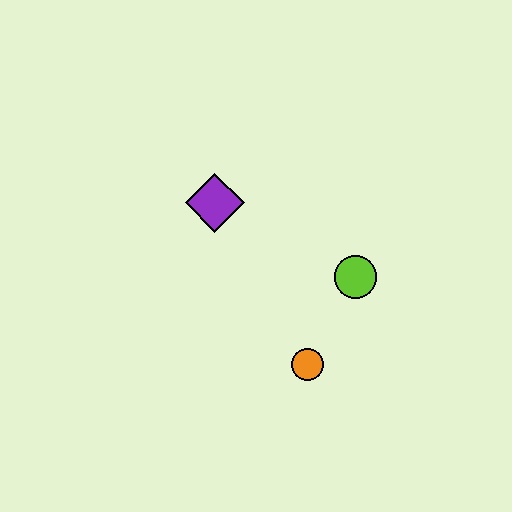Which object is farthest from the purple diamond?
The orange circle is farthest from the purple diamond.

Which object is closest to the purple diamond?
The lime circle is closest to the purple diamond.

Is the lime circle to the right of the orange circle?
Yes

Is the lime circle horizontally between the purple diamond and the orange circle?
No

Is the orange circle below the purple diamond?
Yes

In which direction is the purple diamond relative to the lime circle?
The purple diamond is to the left of the lime circle.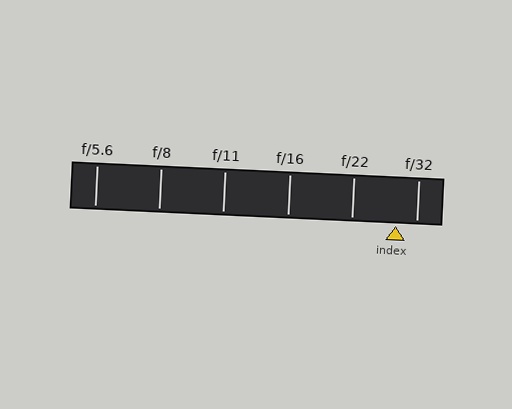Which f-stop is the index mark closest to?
The index mark is closest to f/32.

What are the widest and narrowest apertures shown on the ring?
The widest aperture shown is f/5.6 and the narrowest is f/32.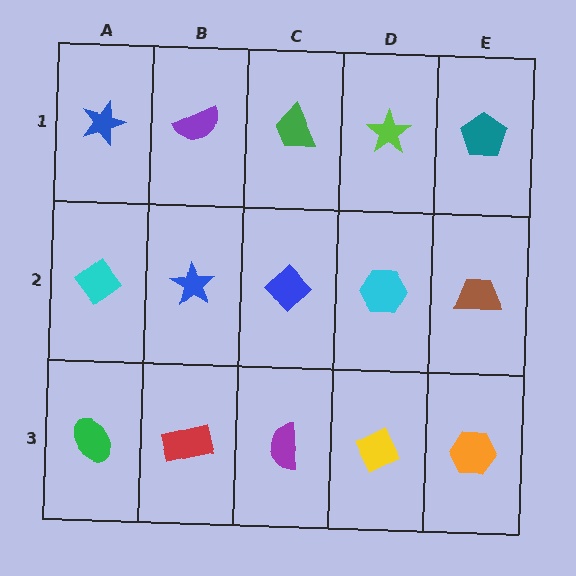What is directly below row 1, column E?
A brown trapezoid.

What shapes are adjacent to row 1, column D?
A cyan hexagon (row 2, column D), a green trapezoid (row 1, column C), a teal pentagon (row 1, column E).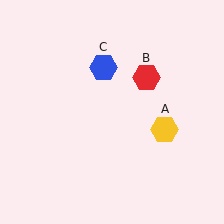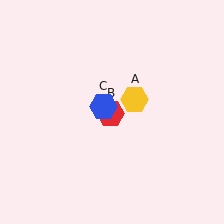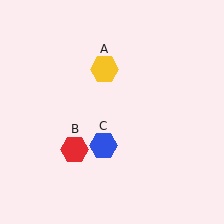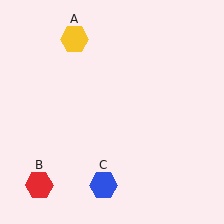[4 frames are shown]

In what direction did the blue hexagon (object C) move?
The blue hexagon (object C) moved down.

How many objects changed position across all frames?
3 objects changed position: yellow hexagon (object A), red hexagon (object B), blue hexagon (object C).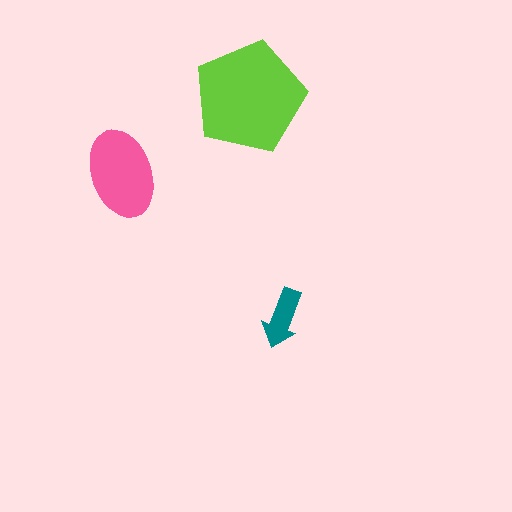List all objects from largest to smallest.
The lime pentagon, the pink ellipse, the teal arrow.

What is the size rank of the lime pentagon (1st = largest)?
1st.